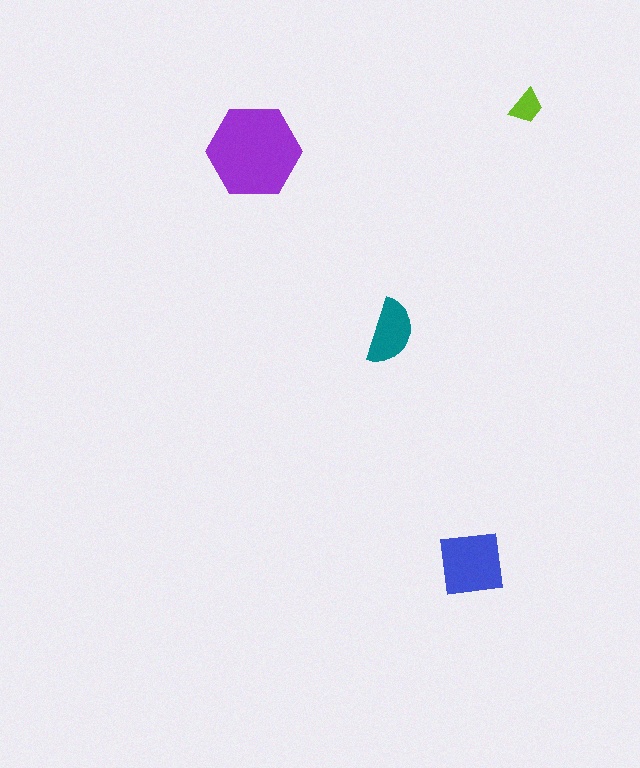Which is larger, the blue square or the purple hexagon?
The purple hexagon.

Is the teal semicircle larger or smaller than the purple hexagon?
Smaller.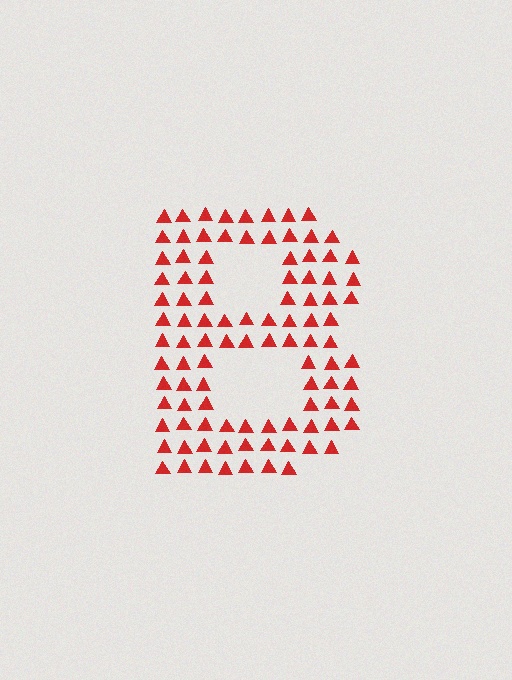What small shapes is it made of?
It is made of small triangles.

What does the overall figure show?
The overall figure shows the letter B.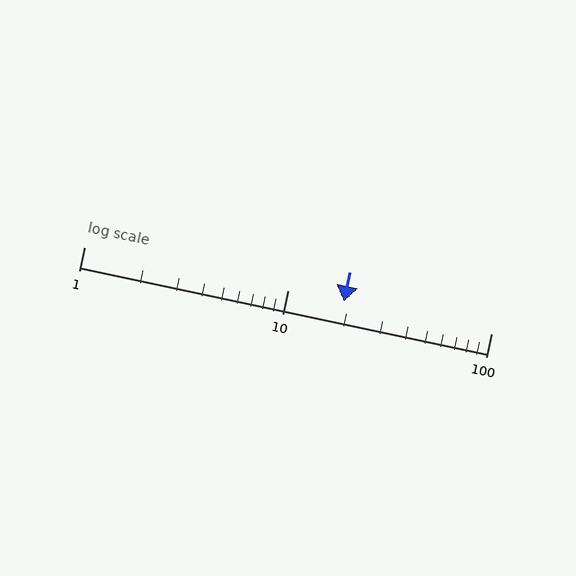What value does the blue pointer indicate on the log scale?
The pointer indicates approximately 19.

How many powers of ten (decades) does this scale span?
The scale spans 2 decades, from 1 to 100.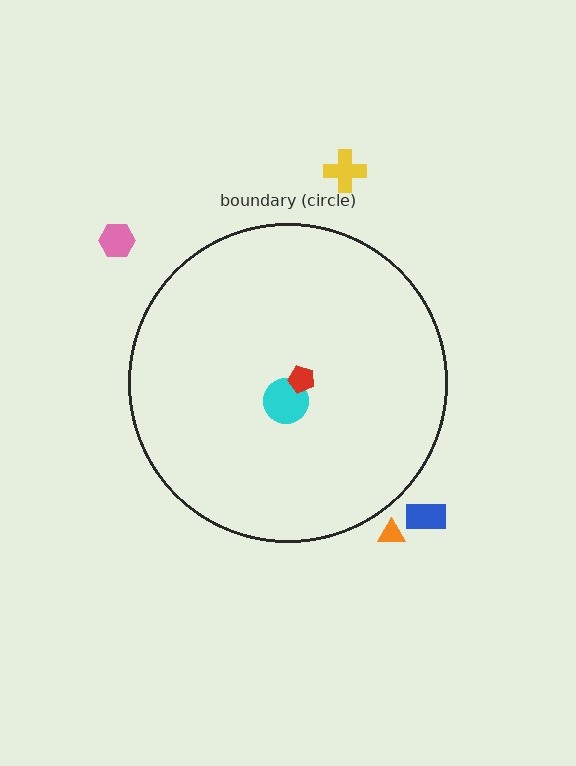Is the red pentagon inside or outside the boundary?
Inside.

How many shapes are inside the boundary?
2 inside, 4 outside.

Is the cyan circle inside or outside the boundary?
Inside.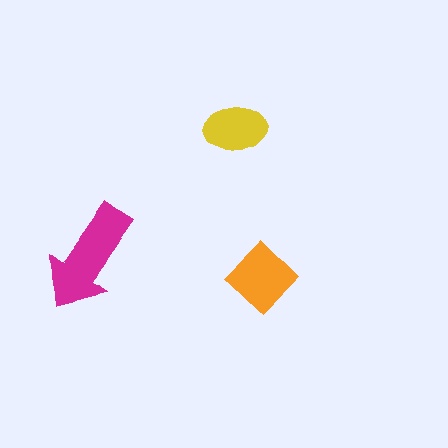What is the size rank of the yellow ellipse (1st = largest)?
3rd.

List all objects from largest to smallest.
The magenta arrow, the orange diamond, the yellow ellipse.